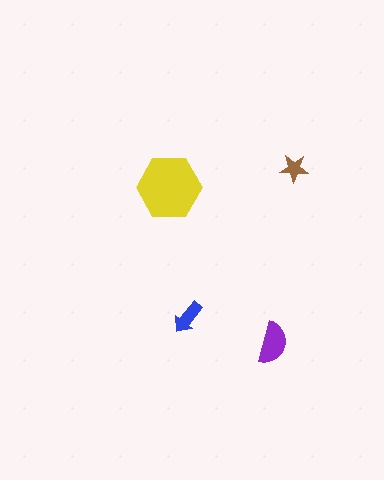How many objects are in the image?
There are 4 objects in the image.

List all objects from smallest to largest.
The brown star, the blue arrow, the purple semicircle, the yellow hexagon.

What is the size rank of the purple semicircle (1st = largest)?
2nd.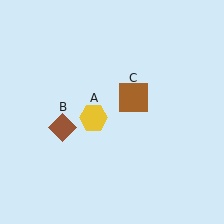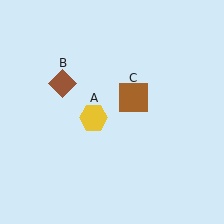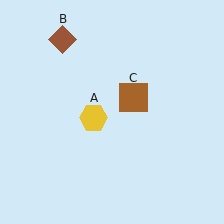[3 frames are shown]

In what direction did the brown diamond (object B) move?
The brown diamond (object B) moved up.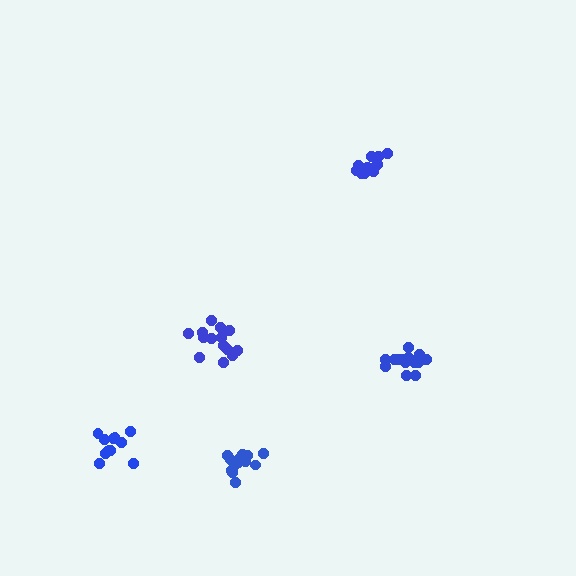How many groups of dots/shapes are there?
There are 5 groups.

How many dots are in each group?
Group 1: 14 dots, Group 2: 13 dots, Group 3: 15 dots, Group 4: 11 dots, Group 5: 12 dots (65 total).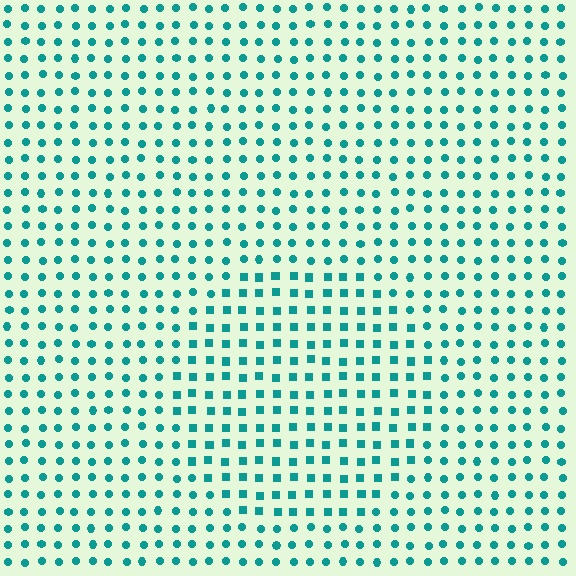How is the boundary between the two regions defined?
The boundary is defined by a change in element shape: squares inside vs. circles outside. All elements share the same color and spacing.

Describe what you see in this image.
The image is filled with small teal elements arranged in a uniform grid. A circle-shaped region contains squares, while the surrounding area contains circles. The boundary is defined purely by the change in element shape.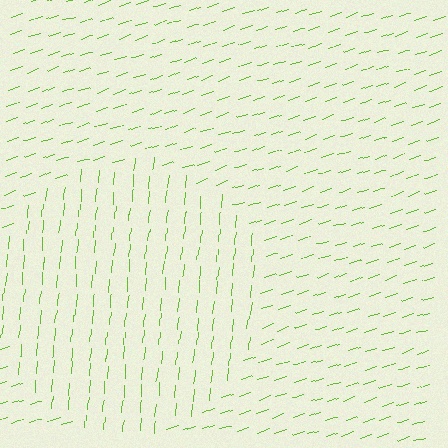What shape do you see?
I see a circle.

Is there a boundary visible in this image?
Yes, there is a texture boundary formed by a change in line orientation.